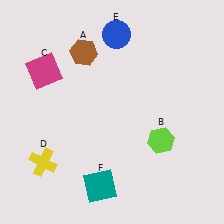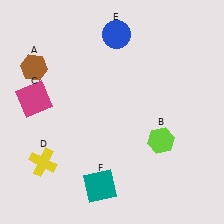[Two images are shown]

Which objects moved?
The objects that moved are: the brown hexagon (A), the magenta square (C).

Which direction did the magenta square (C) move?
The magenta square (C) moved down.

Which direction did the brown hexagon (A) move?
The brown hexagon (A) moved left.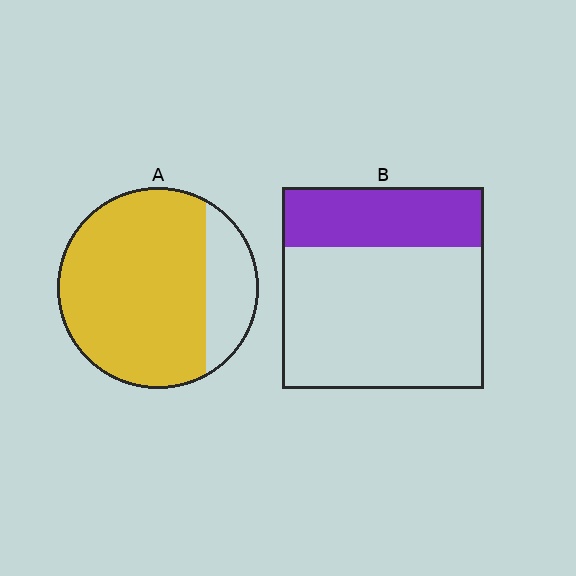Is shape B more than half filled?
No.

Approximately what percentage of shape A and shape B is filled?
A is approximately 80% and B is approximately 30%.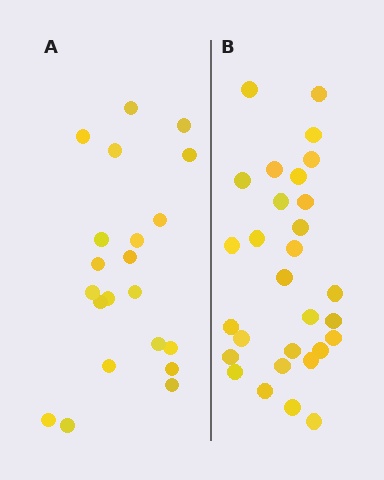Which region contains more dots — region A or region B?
Region B (the right region) has more dots.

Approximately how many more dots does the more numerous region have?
Region B has roughly 8 or so more dots than region A.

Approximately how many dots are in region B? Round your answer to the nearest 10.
About 30 dots. (The exact count is 29, which rounds to 30.)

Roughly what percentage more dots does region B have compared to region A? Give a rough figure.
About 40% more.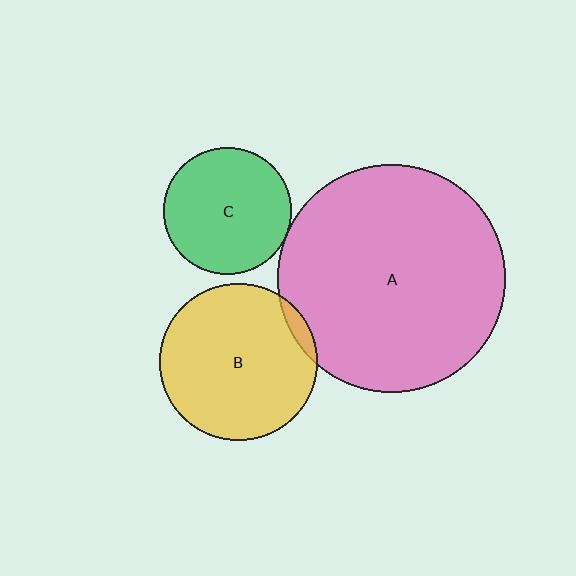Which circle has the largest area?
Circle A (pink).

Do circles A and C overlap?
Yes.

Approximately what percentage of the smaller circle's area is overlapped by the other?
Approximately 5%.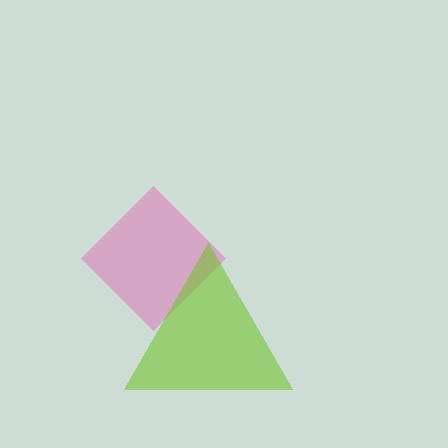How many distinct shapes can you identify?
There are 2 distinct shapes: a pink diamond, a lime triangle.